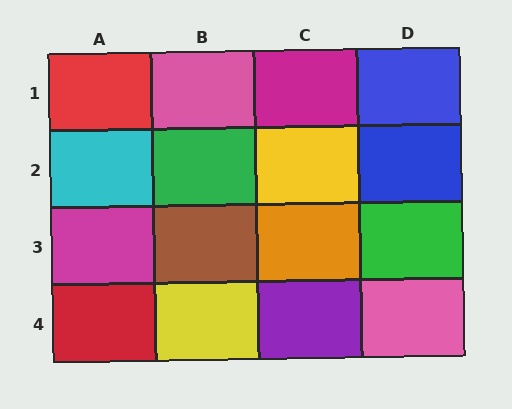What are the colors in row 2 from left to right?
Cyan, green, yellow, blue.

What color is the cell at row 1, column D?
Blue.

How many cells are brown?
1 cell is brown.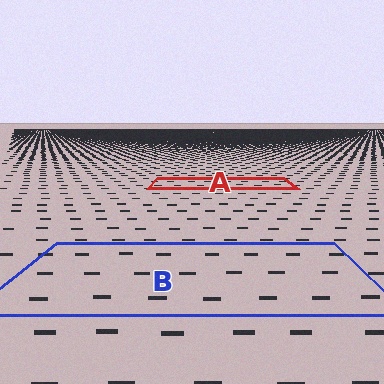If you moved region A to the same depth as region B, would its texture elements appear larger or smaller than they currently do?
They would appear larger. At a closer depth, the same texture elements are projected at a bigger on-screen size.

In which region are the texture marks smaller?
The texture marks are smaller in region A, because it is farther away.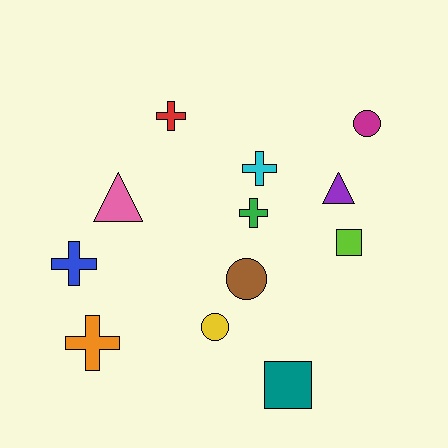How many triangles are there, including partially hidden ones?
There are 2 triangles.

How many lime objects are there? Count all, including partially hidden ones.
There is 1 lime object.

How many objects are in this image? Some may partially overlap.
There are 12 objects.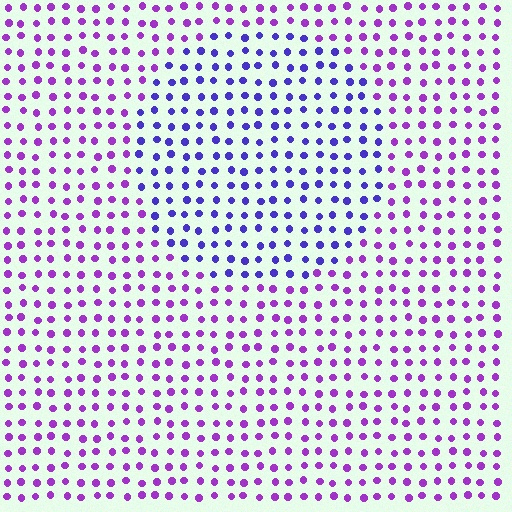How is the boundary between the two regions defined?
The boundary is defined purely by a slight shift in hue (about 37 degrees). Spacing, size, and orientation are identical on both sides.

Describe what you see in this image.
The image is filled with small purple elements in a uniform arrangement. A circle-shaped region is visible where the elements are tinted to a slightly different hue, forming a subtle color boundary.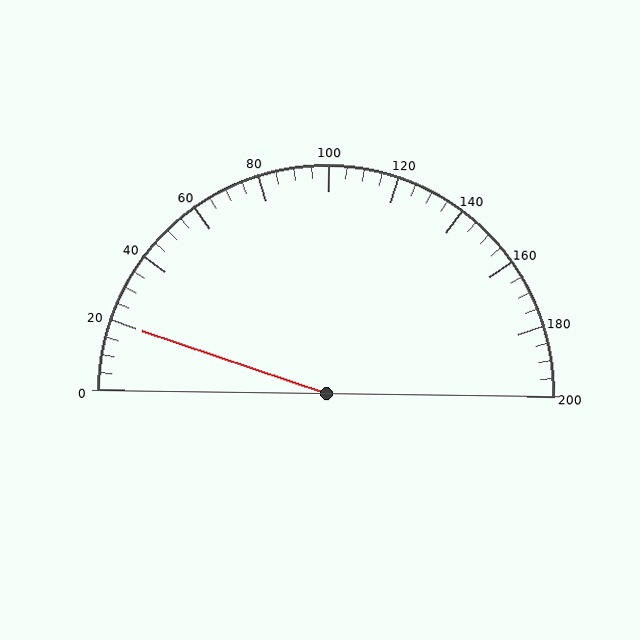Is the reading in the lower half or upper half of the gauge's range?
The reading is in the lower half of the range (0 to 200).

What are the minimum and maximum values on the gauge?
The gauge ranges from 0 to 200.